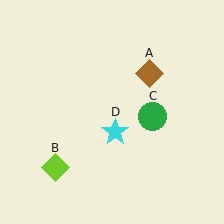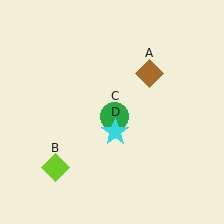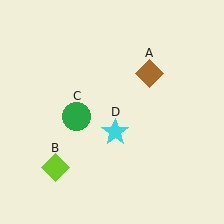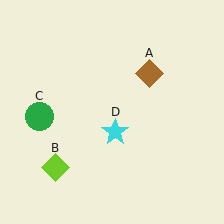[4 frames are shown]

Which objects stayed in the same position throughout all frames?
Brown diamond (object A) and lime diamond (object B) and cyan star (object D) remained stationary.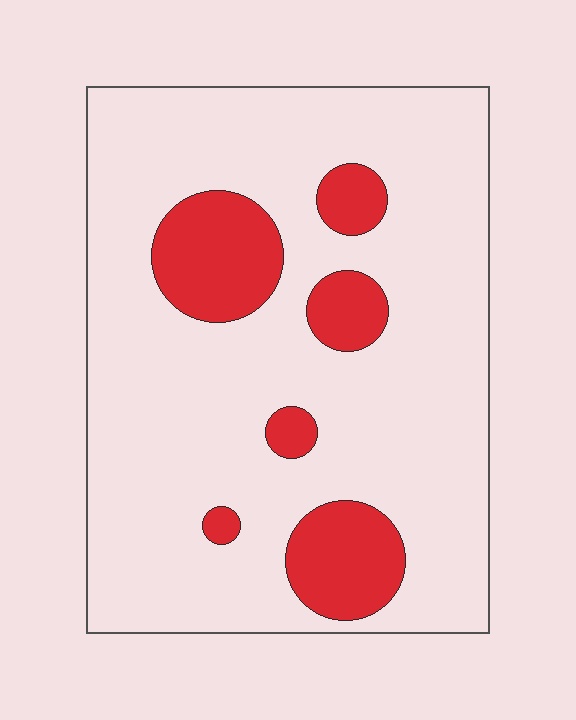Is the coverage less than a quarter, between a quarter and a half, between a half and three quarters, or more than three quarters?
Less than a quarter.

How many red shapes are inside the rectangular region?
6.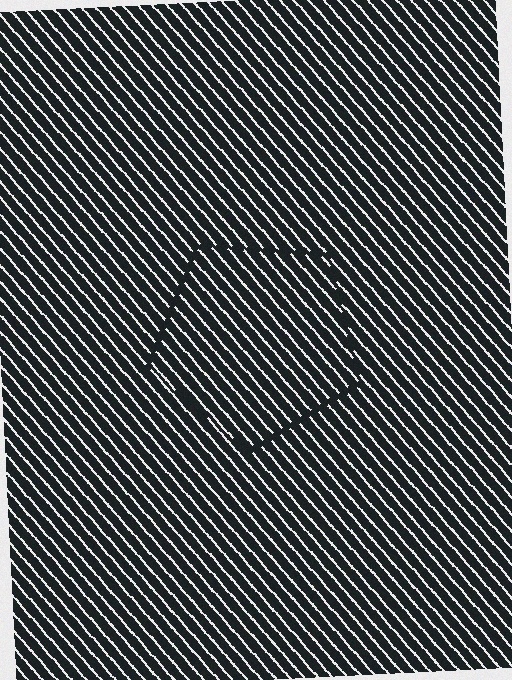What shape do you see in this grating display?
An illusory pentagon. The interior of the shape contains the same grating, shifted by half a period — the contour is defined by the phase discontinuity where line-ends from the inner and outer gratings abut.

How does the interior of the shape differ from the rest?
The interior of the shape contains the same grating, shifted by half a period — the contour is defined by the phase discontinuity where line-ends from the inner and outer gratings abut.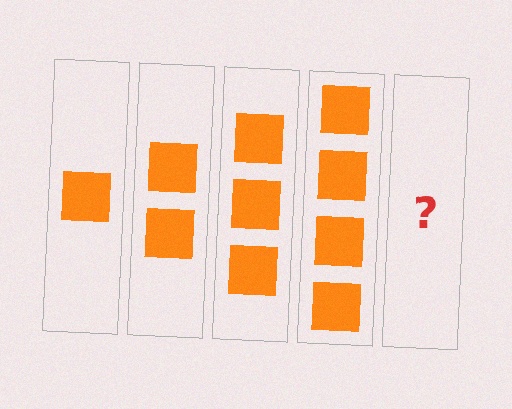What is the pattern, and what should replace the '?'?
The pattern is that each step adds one more square. The '?' should be 5 squares.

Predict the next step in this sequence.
The next step is 5 squares.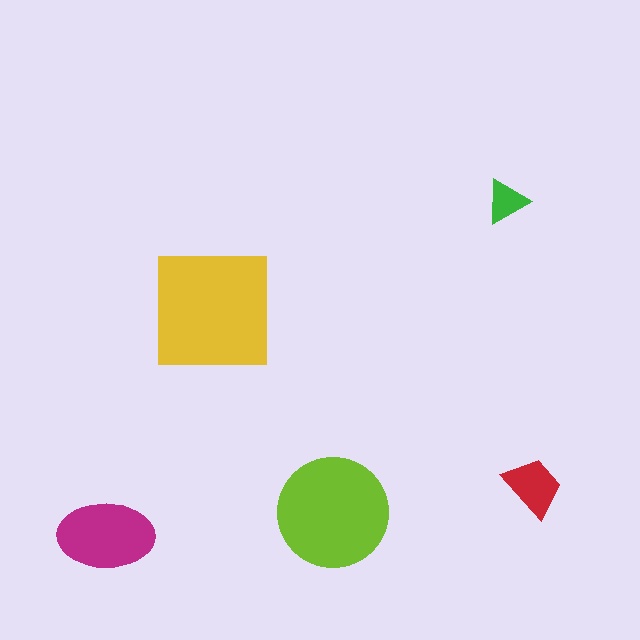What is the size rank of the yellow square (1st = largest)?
1st.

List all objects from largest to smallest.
The yellow square, the lime circle, the magenta ellipse, the red trapezoid, the green triangle.